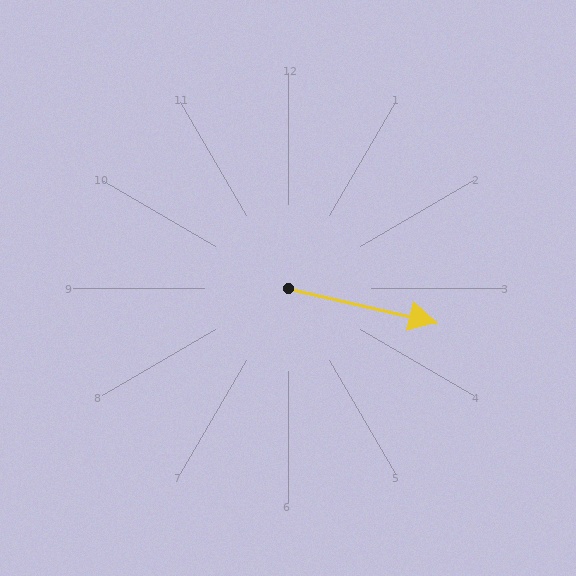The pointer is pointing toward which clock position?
Roughly 3 o'clock.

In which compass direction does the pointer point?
East.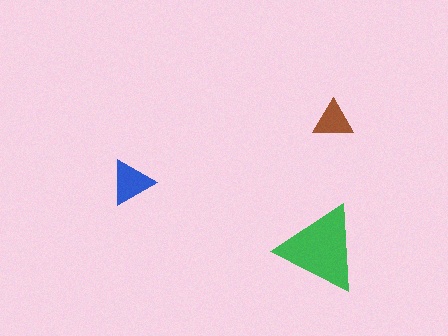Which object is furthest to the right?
The brown triangle is rightmost.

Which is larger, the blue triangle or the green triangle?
The green one.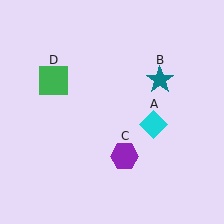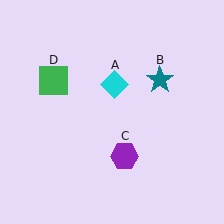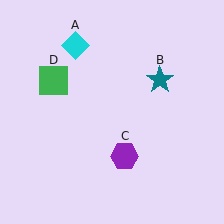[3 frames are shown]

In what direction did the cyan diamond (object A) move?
The cyan diamond (object A) moved up and to the left.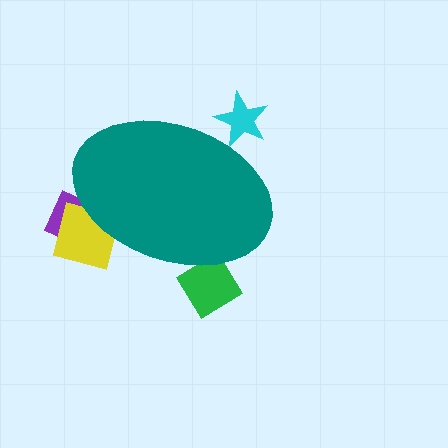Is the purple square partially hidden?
Yes, the purple square is partially hidden behind the teal ellipse.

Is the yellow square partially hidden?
Yes, the yellow square is partially hidden behind the teal ellipse.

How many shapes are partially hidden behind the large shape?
4 shapes are partially hidden.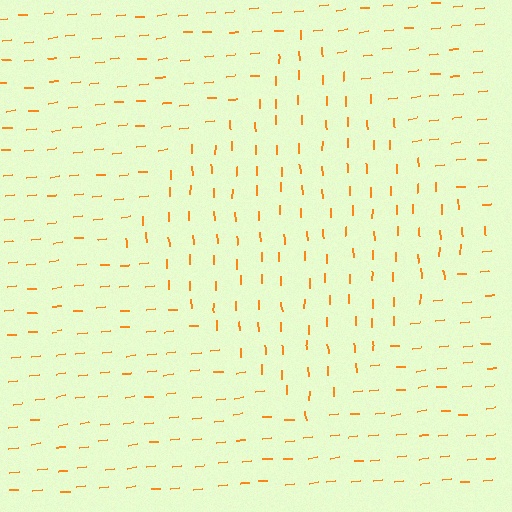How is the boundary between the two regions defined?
The boundary is defined purely by a change in line orientation (approximately 86 degrees difference). All lines are the same color and thickness.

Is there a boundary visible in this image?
Yes, there is a texture boundary formed by a change in line orientation.